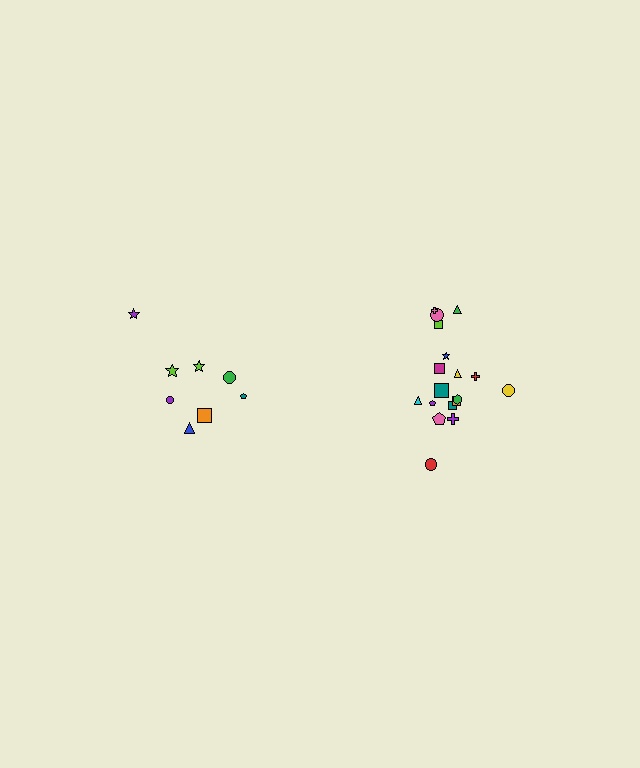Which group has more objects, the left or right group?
The right group.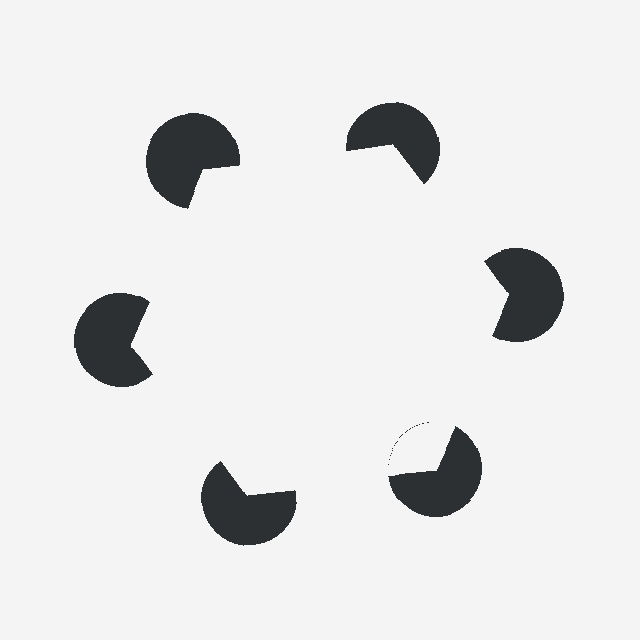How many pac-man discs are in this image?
There are 6 — one at each vertex of the illusory hexagon.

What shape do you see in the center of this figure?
An illusory hexagon — its edges are inferred from the aligned wedge cuts in the pac-man discs, not physically drawn.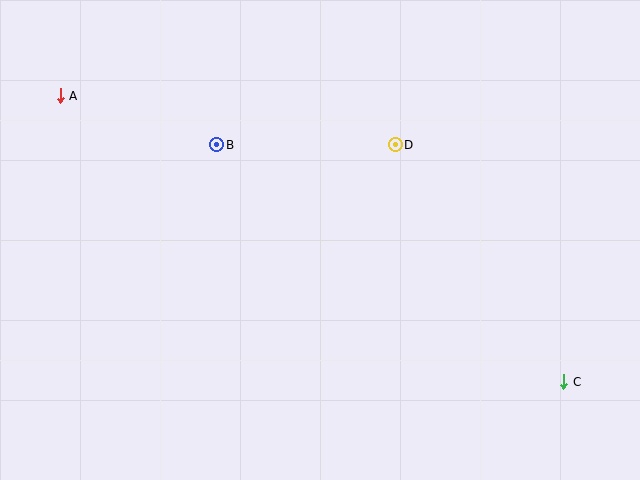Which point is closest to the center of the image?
Point D at (395, 145) is closest to the center.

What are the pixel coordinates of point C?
Point C is at (564, 382).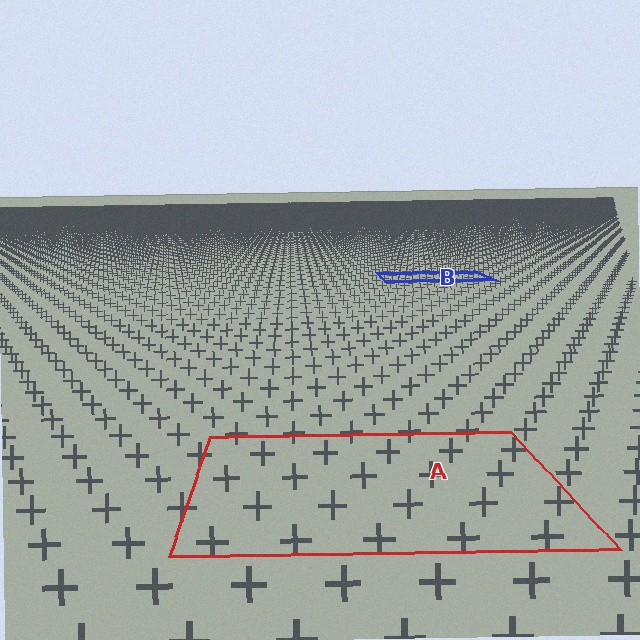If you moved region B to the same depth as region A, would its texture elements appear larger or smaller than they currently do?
They would appear larger. At a closer depth, the same texture elements are projected at a bigger on-screen size.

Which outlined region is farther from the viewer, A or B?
Region B is farther from the viewer — the texture elements inside it appear smaller and more densely packed.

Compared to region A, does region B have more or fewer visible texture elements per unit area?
Region B has more texture elements per unit area — they are packed more densely because it is farther away.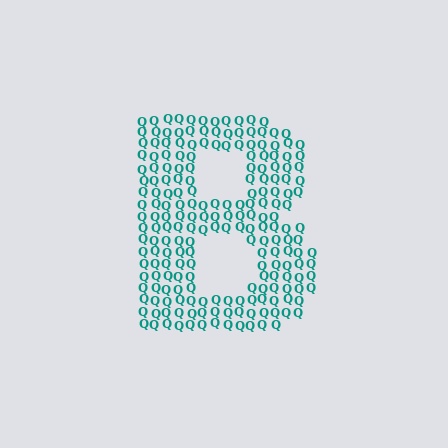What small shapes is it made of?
It is made of small letter Q's.